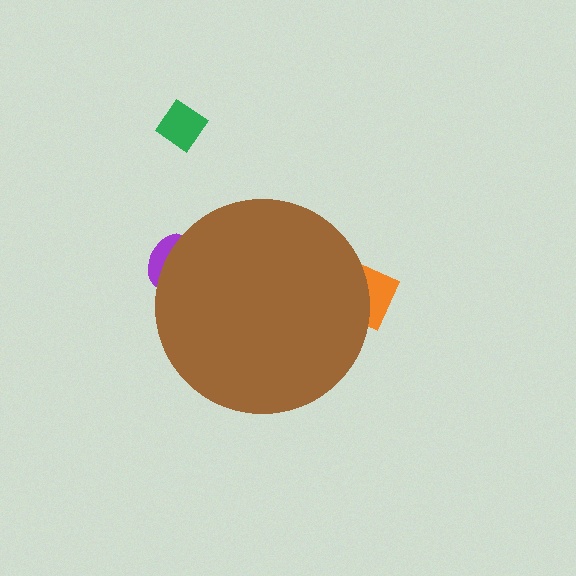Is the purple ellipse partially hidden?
Yes, the purple ellipse is partially hidden behind the brown circle.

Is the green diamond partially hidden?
No, the green diamond is fully visible.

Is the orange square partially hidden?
Yes, the orange square is partially hidden behind the brown circle.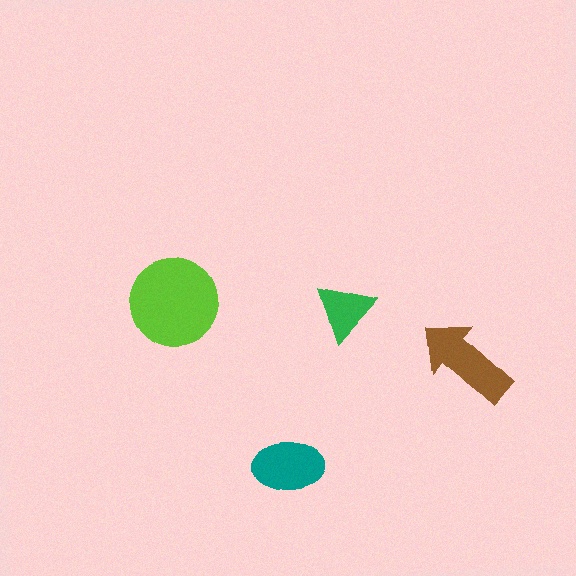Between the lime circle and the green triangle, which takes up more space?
The lime circle.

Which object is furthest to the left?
The lime circle is leftmost.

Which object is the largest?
The lime circle.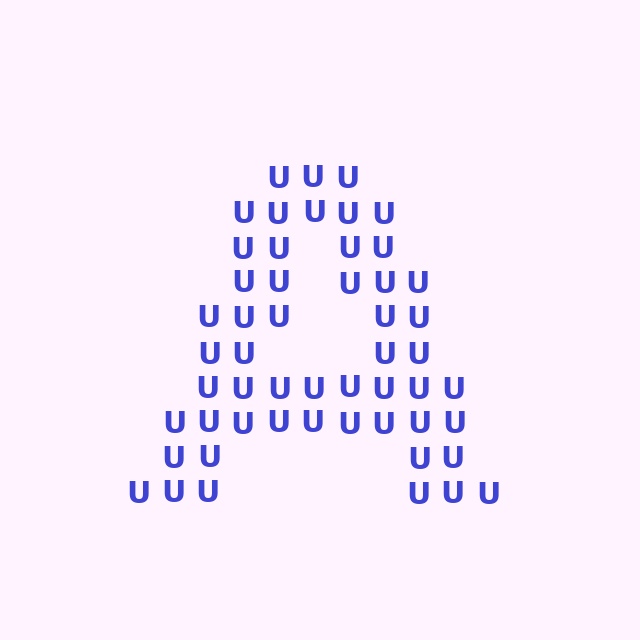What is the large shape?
The large shape is the letter A.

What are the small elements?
The small elements are letter U's.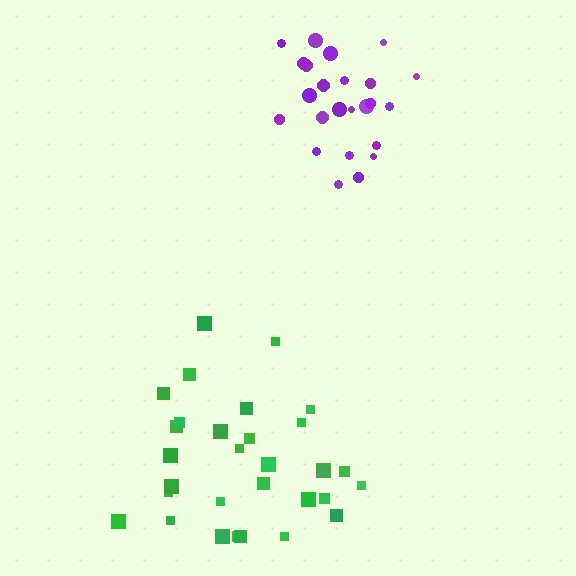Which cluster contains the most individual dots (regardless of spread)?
Green (30).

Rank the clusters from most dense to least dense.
purple, green.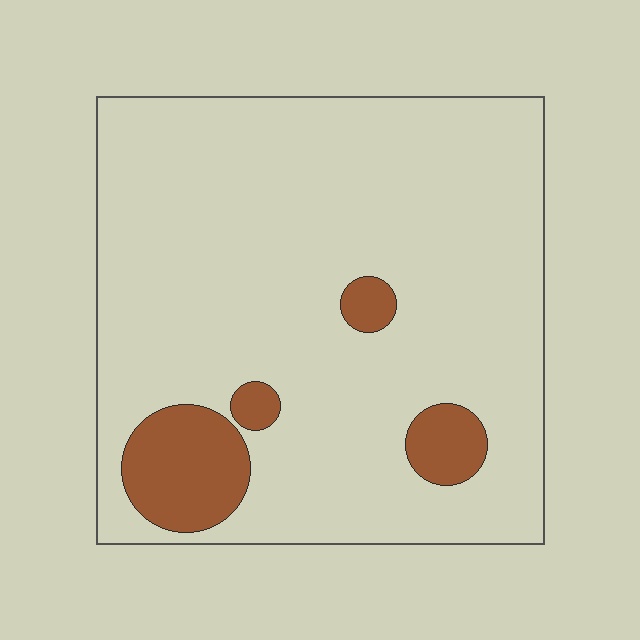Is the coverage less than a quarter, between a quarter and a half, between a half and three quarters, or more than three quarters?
Less than a quarter.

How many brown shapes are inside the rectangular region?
4.